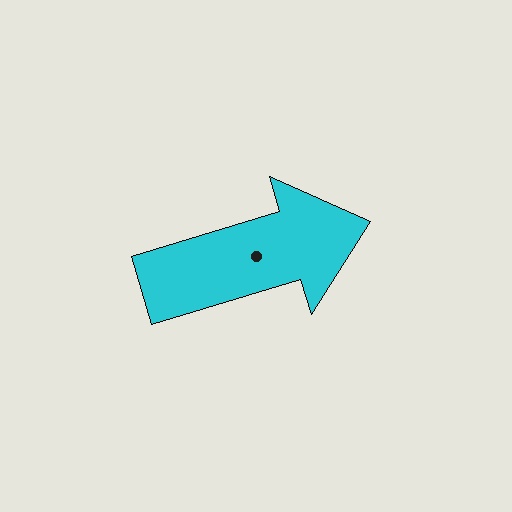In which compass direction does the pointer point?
East.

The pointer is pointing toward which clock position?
Roughly 2 o'clock.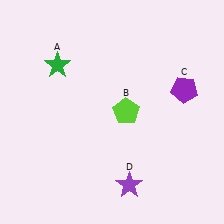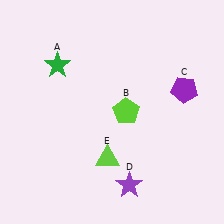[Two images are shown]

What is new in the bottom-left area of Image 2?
A lime triangle (E) was added in the bottom-left area of Image 2.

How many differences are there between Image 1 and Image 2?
There is 1 difference between the two images.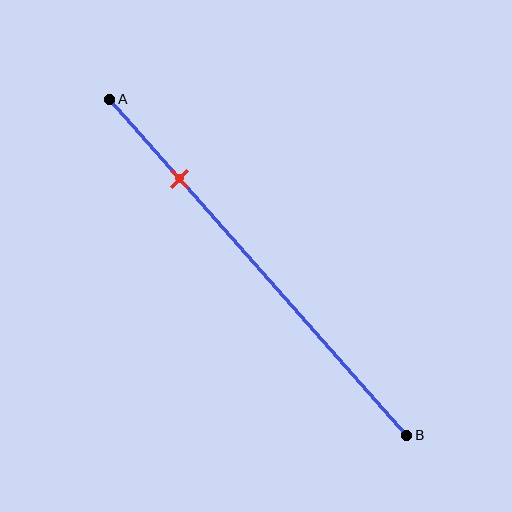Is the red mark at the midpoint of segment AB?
No, the mark is at about 25% from A, not at the 50% midpoint.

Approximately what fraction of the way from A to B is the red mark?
The red mark is approximately 25% of the way from A to B.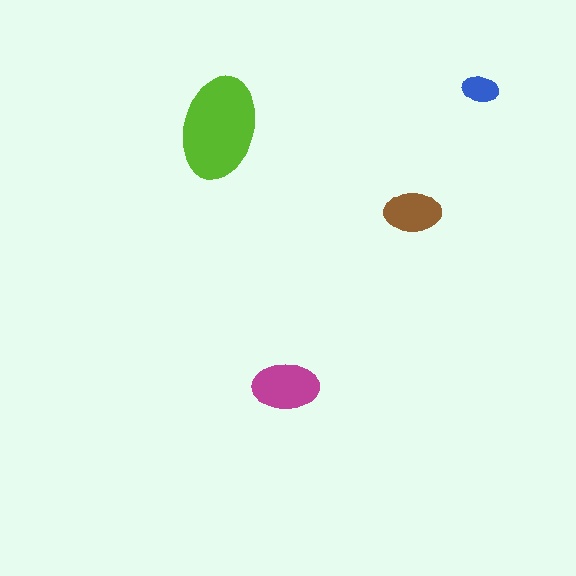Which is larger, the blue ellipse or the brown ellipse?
The brown one.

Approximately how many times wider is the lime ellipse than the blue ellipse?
About 3 times wider.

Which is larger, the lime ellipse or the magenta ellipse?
The lime one.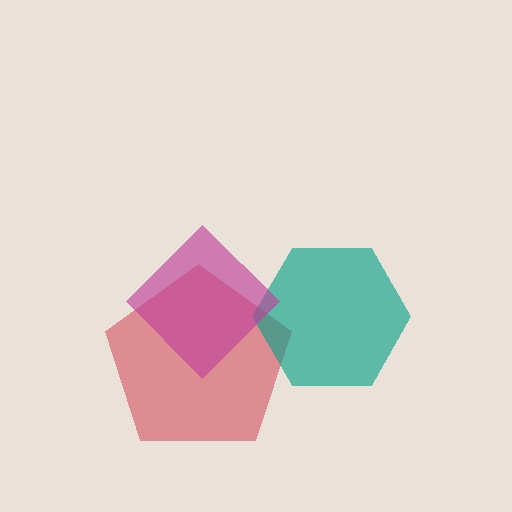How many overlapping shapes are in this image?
There are 3 overlapping shapes in the image.